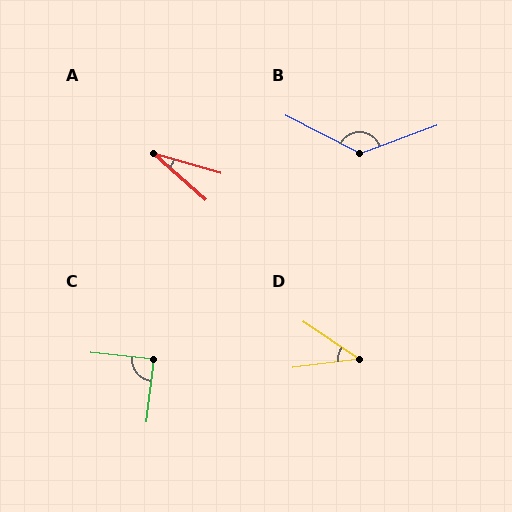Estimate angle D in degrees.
Approximately 41 degrees.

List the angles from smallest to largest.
A (26°), D (41°), C (89°), B (132°).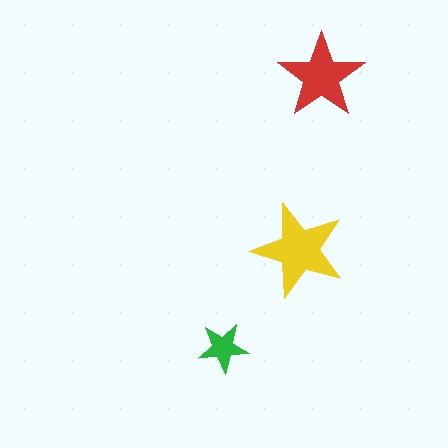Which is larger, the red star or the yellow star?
The yellow one.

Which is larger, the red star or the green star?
The red one.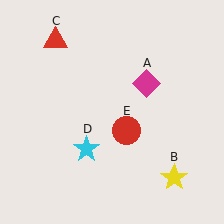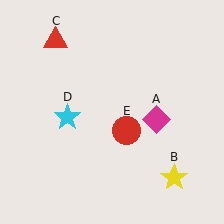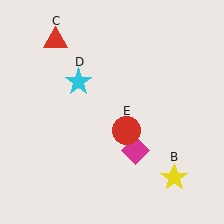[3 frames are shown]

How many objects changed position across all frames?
2 objects changed position: magenta diamond (object A), cyan star (object D).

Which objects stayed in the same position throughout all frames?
Yellow star (object B) and red triangle (object C) and red circle (object E) remained stationary.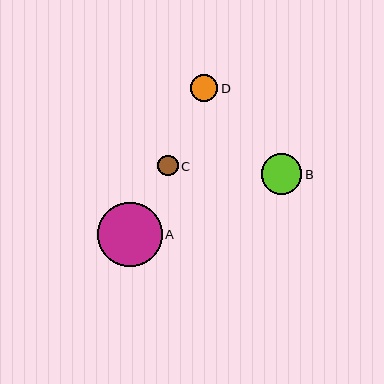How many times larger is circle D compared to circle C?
Circle D is approximately 1.3 times the size of circle C.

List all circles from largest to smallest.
From largest to smallest: A, B, D, C.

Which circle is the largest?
Circle A is the largest with a size of approximately 64 pixels.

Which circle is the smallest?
Circle C is the smallest with a size of approximately 21 pixels.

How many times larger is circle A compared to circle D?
Circle A is approximately 2.4 times the size of circle D.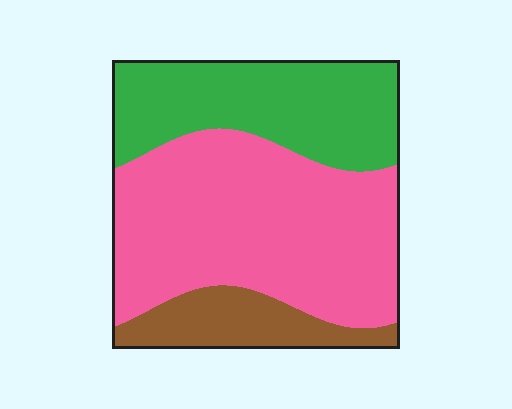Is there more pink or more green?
Pink.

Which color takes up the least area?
Brown, at roughly 15%.